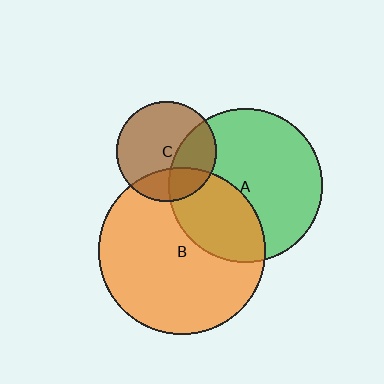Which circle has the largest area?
Circle B (orange).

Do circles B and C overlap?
Yes.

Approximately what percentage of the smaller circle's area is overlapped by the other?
Approximately 25%.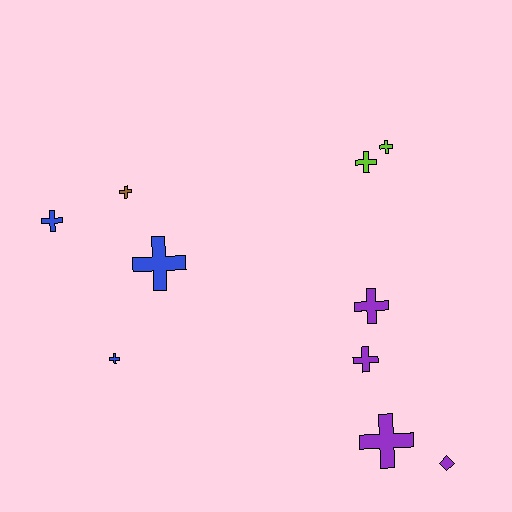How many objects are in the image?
There are 10 objects.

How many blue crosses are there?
There are 3 blue crosses.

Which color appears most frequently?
Purple, with 4 objects.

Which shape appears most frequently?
Cross, with 9 objects.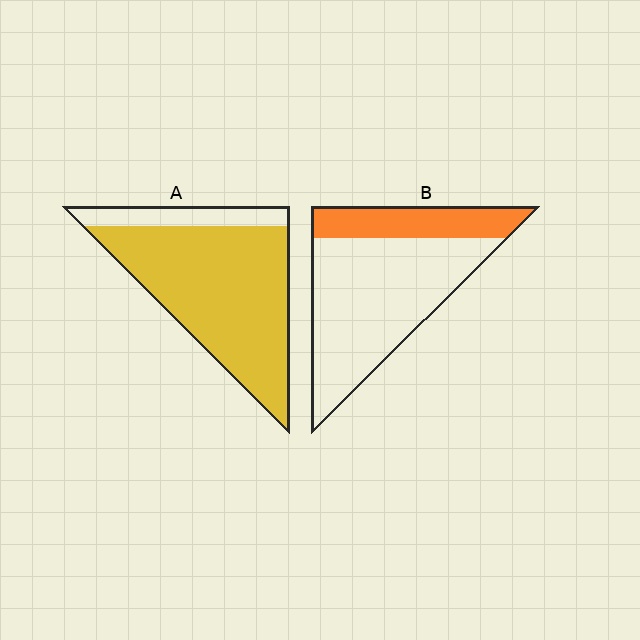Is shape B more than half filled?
No.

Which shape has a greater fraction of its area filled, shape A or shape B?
Shape A.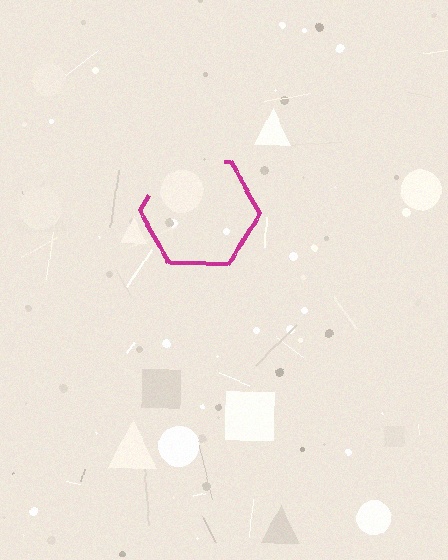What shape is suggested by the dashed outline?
The dashed outline suggests a hexagon.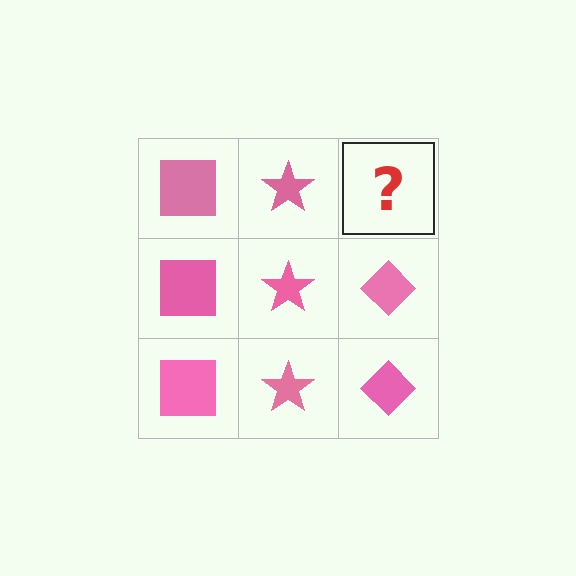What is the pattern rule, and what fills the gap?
The rule is that each column has a consistent shape. The gap should be filled with a pink diamond.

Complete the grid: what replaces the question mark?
The question mark should be replaced with a pink diamond.